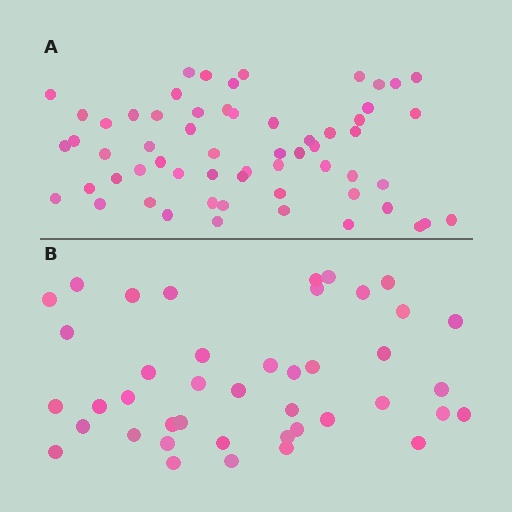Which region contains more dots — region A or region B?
Region A (the top region) has more dots.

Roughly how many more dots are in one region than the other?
Region A has approximately 20 more dots than region B.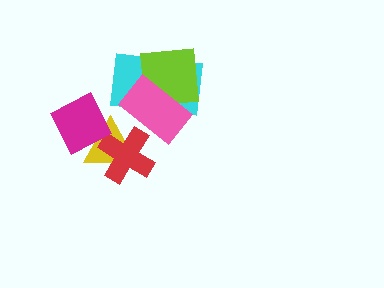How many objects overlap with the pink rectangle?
3 objects overlap with the pink rectangle.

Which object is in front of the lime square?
The pink rectangle is in front of the lime square.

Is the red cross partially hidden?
Yes, it is partially covered by another shape.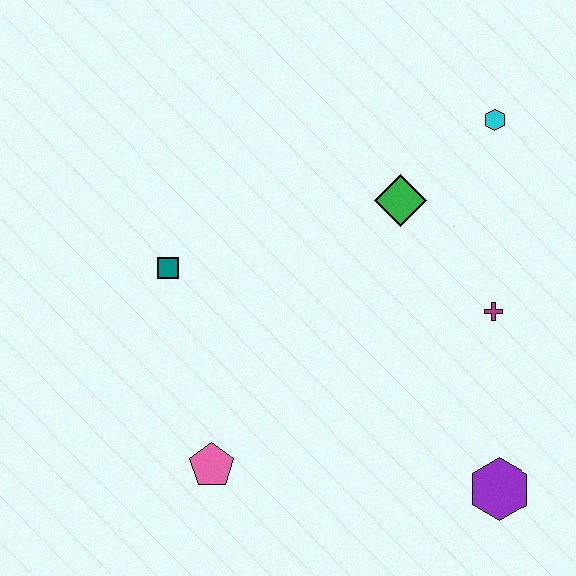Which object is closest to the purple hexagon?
The magenta cross is closest to the purple hexagon.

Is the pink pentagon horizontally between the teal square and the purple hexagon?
Yes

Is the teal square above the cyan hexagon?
No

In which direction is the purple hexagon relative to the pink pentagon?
The purple hexagon is to the right of the pink pentagon.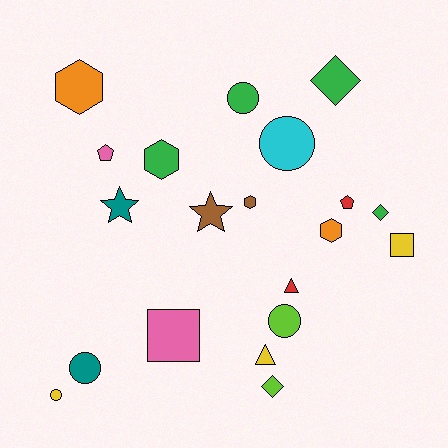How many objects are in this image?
There are 20 objects.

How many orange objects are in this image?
There are 2 orange objects.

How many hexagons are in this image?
There are 4 hexagons.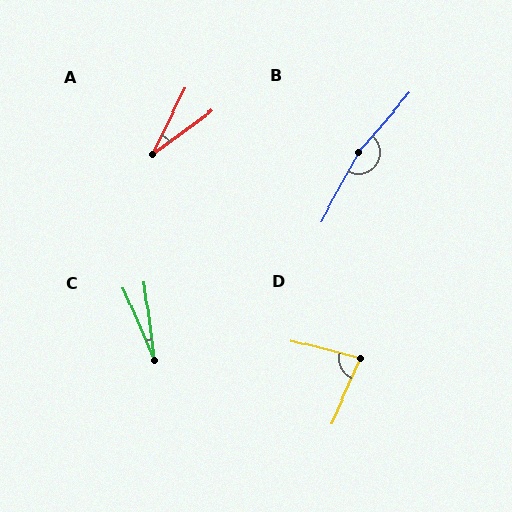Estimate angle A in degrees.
Approximately 28 degrees.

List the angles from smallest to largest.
C (15°), A (28°), D (80°), B (167°).